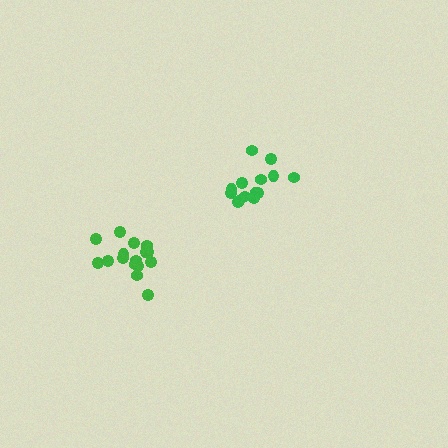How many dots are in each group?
Group 1: 14 dots, Group 2: 16 dots (30 total).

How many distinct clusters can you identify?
There are 2 distinct clusters.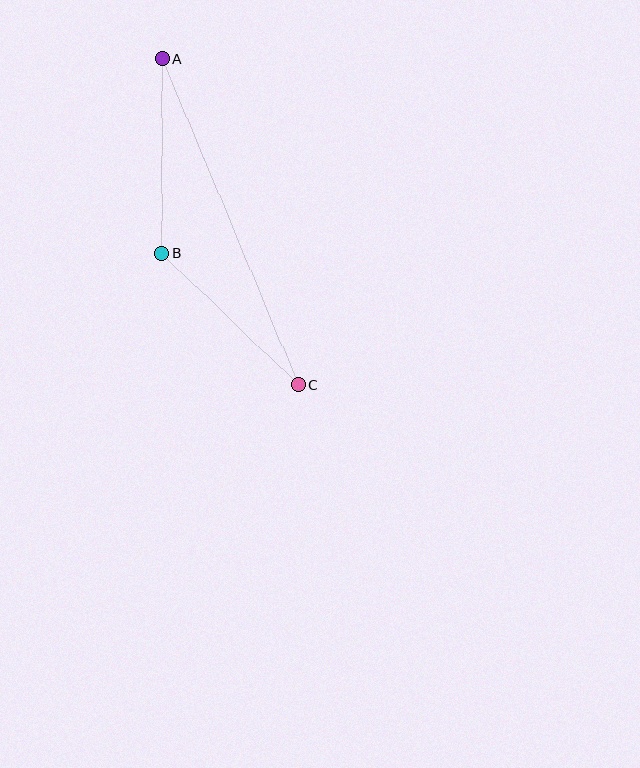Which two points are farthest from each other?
Points A and C are farthest from each other.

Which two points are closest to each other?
Points B and C are closest to each other.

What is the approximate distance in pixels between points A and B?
The distance between A and B is approximately 194 pixels.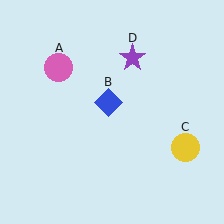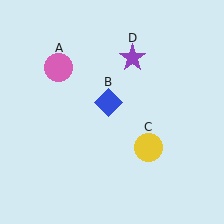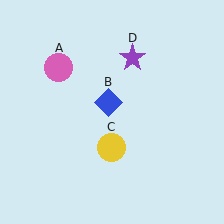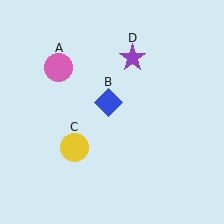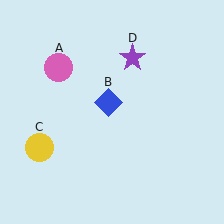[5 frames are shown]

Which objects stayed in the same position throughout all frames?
Pink circle (object A) and blue diamond (object B) and purple star (object D) remained stationary.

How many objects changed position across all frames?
1 object changed position: yellow circle (object C).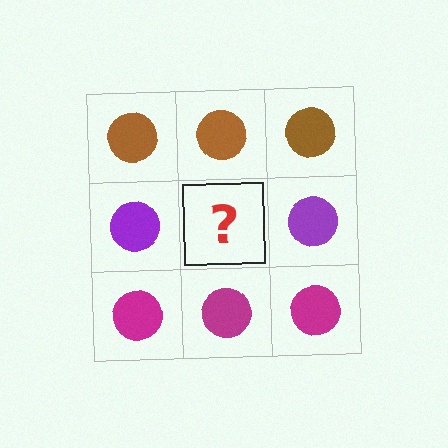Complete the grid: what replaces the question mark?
The question mark should be replaced with a purple circle.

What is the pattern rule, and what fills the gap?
The rule is that each row has a consistent color. The gap should be filled with a purple circle.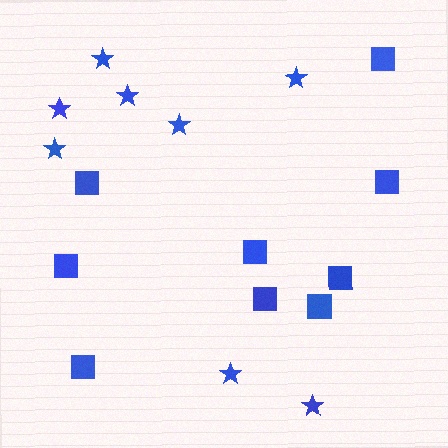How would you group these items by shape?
There are 2 groups: one group of stars (8) and one group of squares (9).